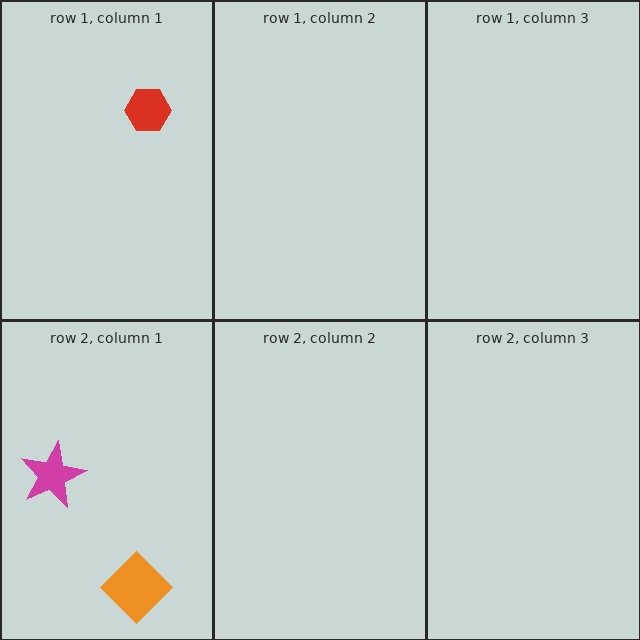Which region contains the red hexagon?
The row 1, column 1 region.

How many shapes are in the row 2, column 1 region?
2.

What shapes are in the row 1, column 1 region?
The red hexagon.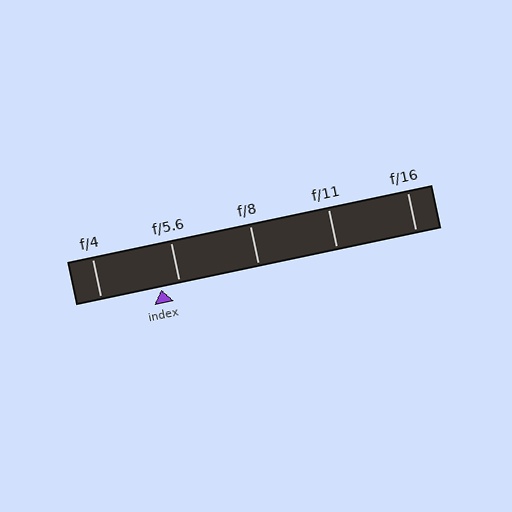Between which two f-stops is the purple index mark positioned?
The index mark is between f/4 and f/5.6.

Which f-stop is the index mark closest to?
The index mark is closest to f/5.6.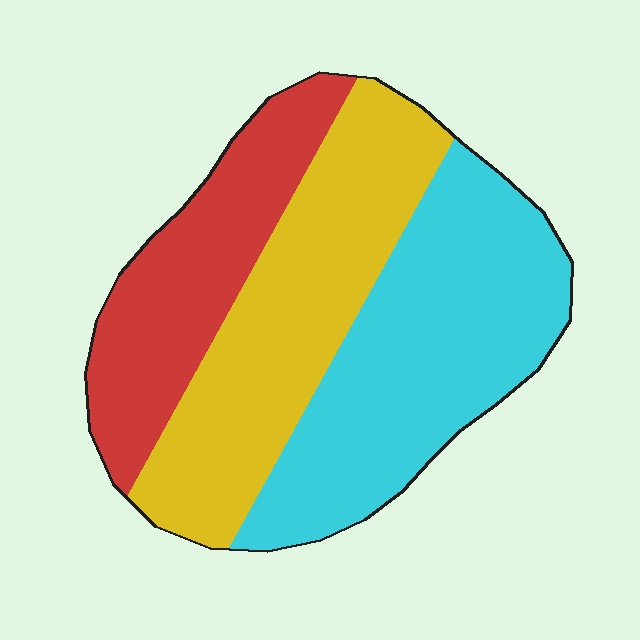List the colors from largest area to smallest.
From largest to smallest: cyan, yellow, red.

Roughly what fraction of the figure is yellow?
Yellow takes up between a quarter and a half of the figure.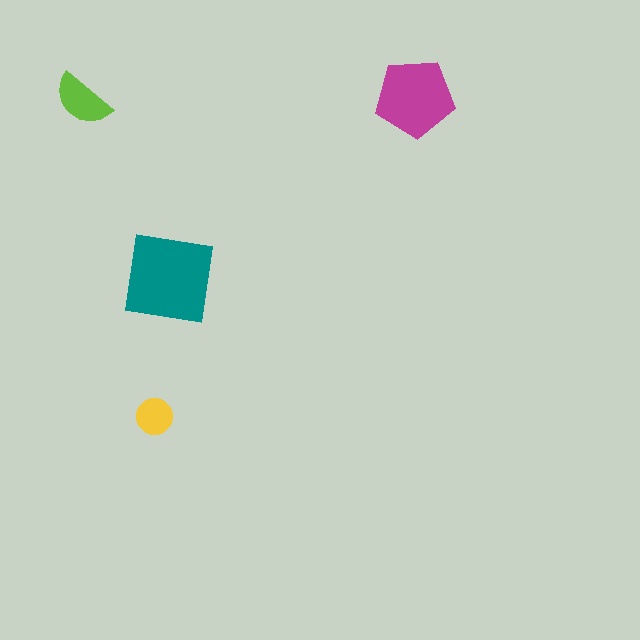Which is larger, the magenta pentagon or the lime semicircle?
The magenta pentagon.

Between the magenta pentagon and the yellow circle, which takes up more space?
The magenta pentagon.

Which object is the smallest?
The yellow circle.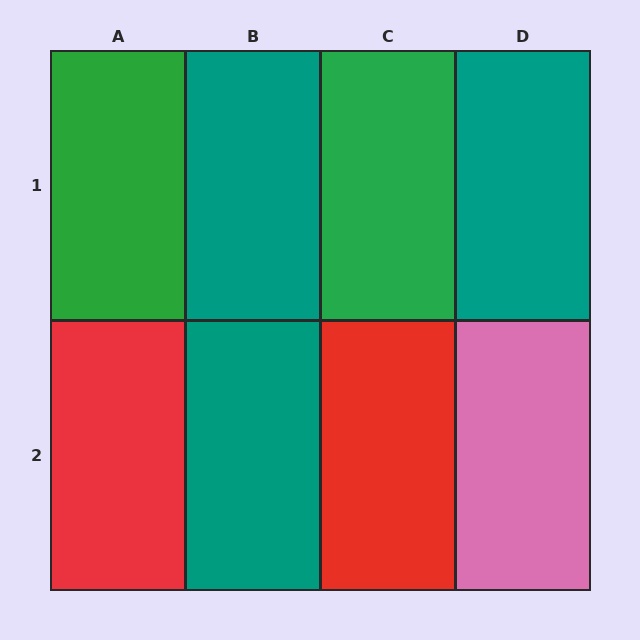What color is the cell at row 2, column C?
Red.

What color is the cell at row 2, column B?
Teal.